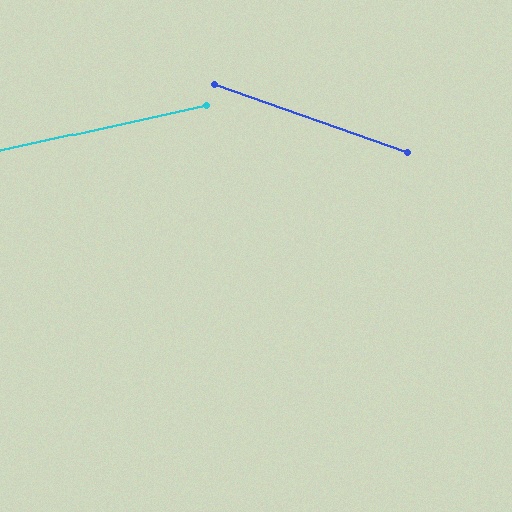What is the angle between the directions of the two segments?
Approximately 32 degrees.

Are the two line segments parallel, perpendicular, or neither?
Neither parallel nor perpendicular — they differ by about 32°.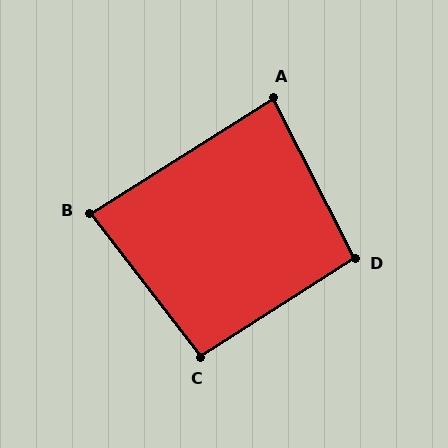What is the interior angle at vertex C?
Approximately 95 degrees (approximately right).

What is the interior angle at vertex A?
Approximately 85 degrees (approximately right).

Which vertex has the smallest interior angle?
B, at approximately 84 degrees.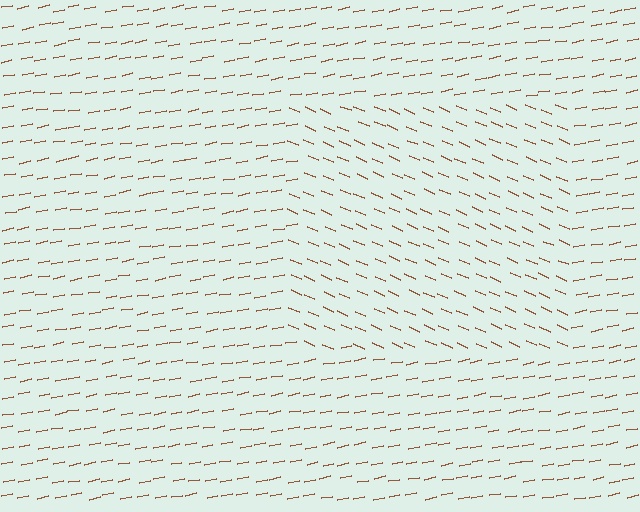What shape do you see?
I see a rectangle.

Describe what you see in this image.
The image is filled with small brown line segments. A rectangle region in the image has lines oriented differently from the surrounding lines, creating a visible texture boundary.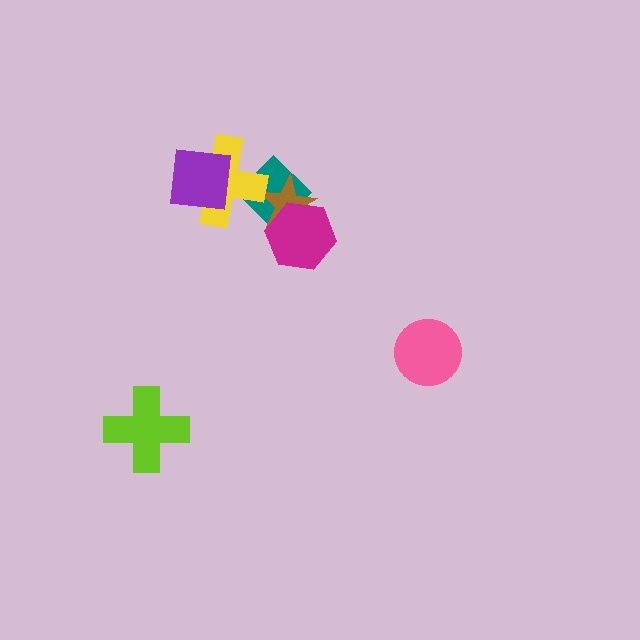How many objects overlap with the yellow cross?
2 objects overlap with the yellow cross.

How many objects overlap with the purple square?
1 object overlaps with the purple square.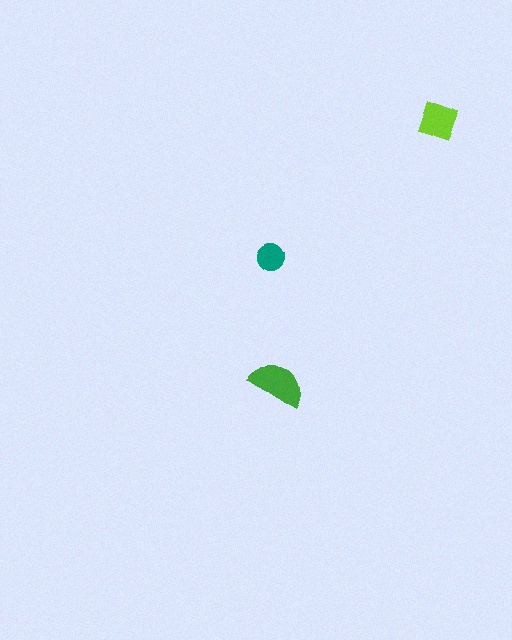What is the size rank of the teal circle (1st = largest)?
3rd.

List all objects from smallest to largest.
The teal circle, the lime diamond, the green semicircle.